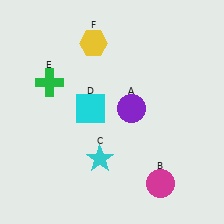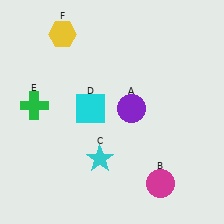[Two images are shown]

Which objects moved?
The objects that moved are: the green cross (E), the yellow hexagon (F).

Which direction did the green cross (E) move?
The green cross (E) moved down.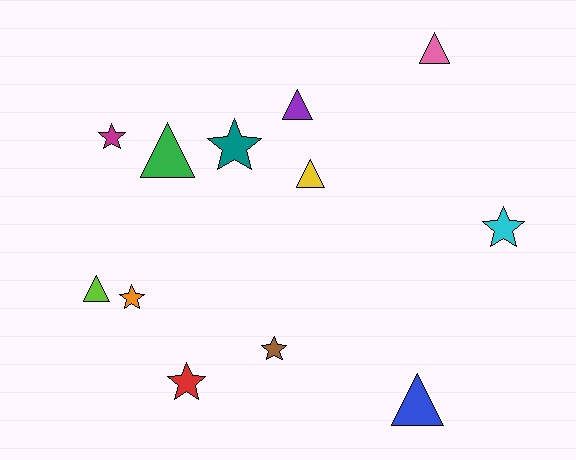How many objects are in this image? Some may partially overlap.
There are 12 objects.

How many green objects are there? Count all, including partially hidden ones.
There is 1 green object.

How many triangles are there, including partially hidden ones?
There are 6 triangles.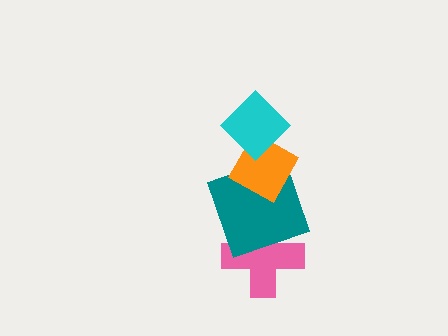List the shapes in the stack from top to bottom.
From top to bottom: the cyan diamond, the orange diamond, the teal square, the pink cross.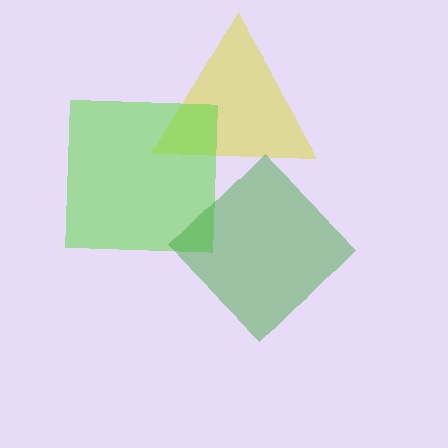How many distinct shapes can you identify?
There are 3 distinct shapes: a yellow triangle, a lime square, a green diamond.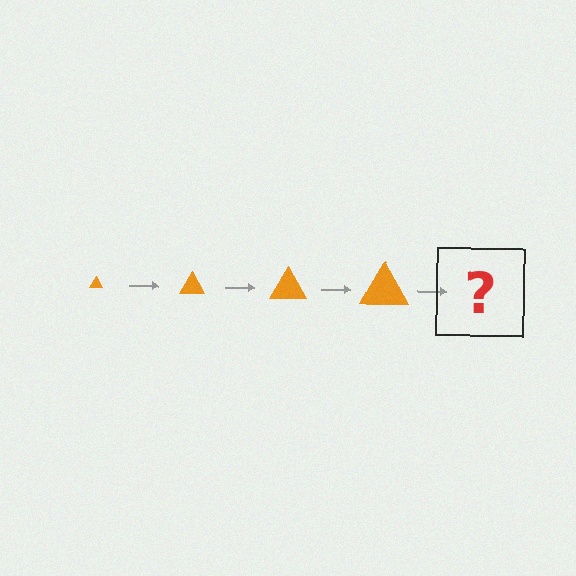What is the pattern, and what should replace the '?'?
The pattern is that the triangle gets progressively larger each step. The '?' should be an orange triangle, larger than the previous one.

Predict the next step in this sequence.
The next step is an orange triangle, larger than the previous one.